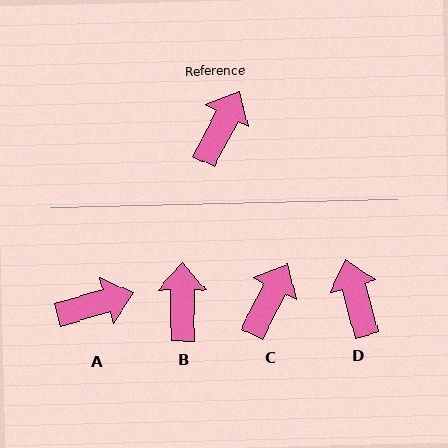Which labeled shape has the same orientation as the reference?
C.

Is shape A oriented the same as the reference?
No, it is off by about 46 degrees.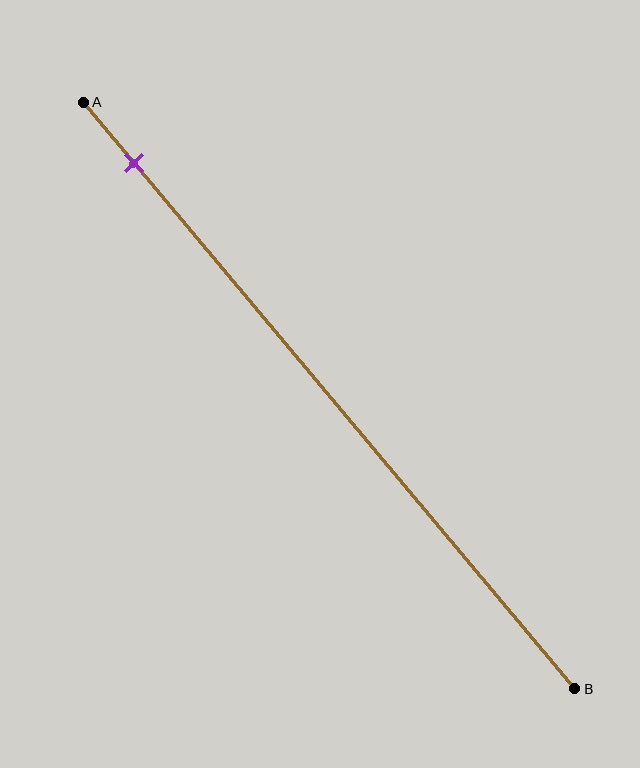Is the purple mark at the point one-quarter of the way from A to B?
No, the mark is at about 10% from A, not at the 25% one-quarter point.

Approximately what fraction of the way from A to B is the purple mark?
The purple mark is approximately 10% of the way from A to B.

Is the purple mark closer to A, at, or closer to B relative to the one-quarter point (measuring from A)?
The purple mark is closer to point A than the one-quarter point of segment AB.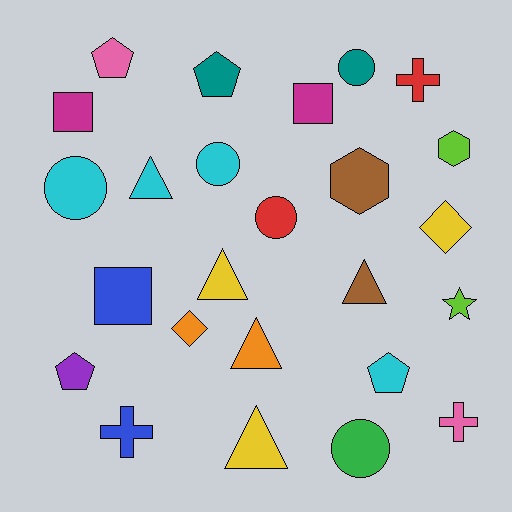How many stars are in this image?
There is 1 star.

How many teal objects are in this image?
There are 2 teal objects.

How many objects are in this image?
There are 25 objects.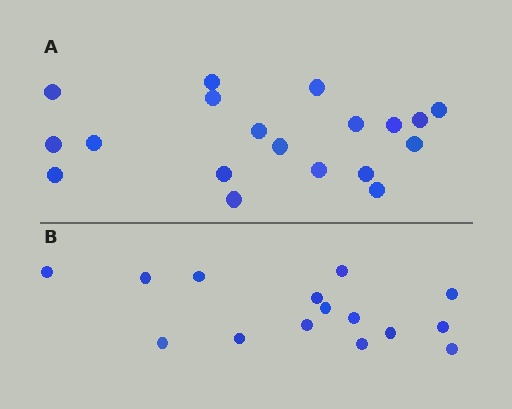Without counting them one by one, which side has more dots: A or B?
Region A (the top region) has more dots.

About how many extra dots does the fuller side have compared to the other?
Region A has about 4 more dots than region B.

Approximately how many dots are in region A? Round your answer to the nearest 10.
About 20 dots. (The exact count is 19, which rounds to 20.)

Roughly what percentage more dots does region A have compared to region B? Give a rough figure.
About 25% more.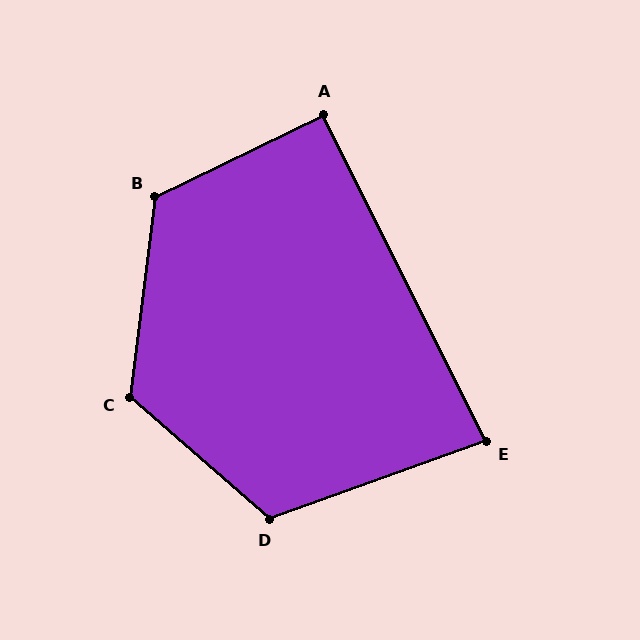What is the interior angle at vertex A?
Approximately 90 degrees (approximately right).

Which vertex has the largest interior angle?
C, at approximately 124 degrees.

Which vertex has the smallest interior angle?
E, at approximately 83 degrees.